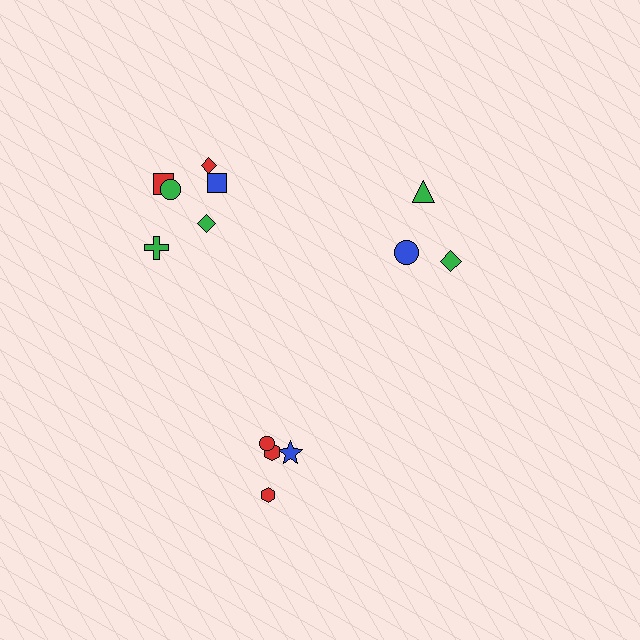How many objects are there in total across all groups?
There are 13 objects.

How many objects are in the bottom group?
There are 4 objects.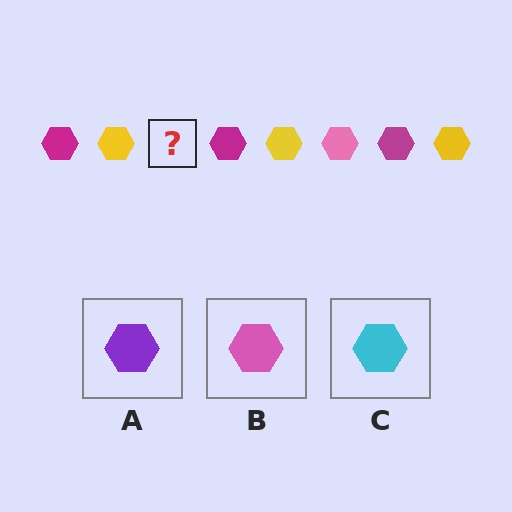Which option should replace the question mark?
Option B.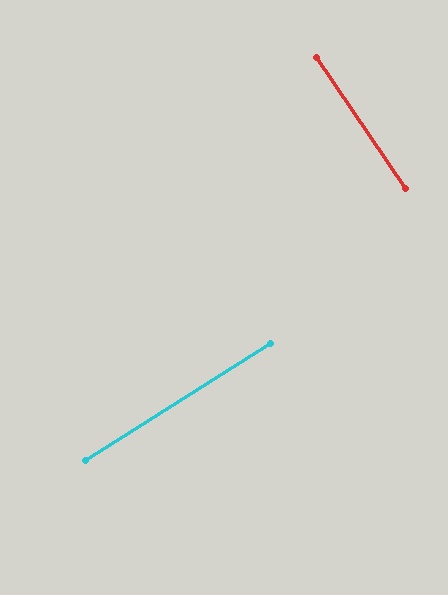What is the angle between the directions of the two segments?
Approximately 88 degrees.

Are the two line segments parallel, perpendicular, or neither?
Perpendicular — they meet at approximately 88°.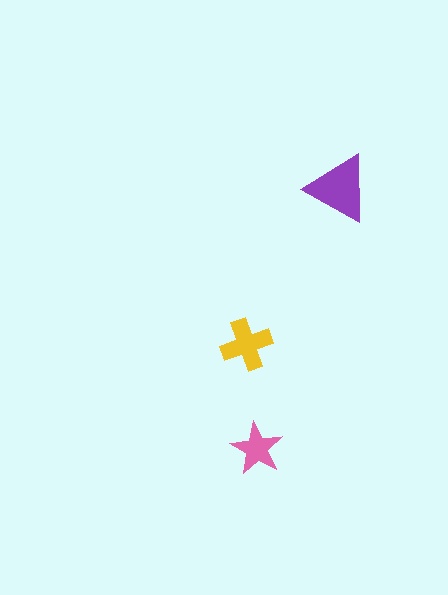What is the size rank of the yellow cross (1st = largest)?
2nd.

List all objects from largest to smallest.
The purple triangle, the yellow cross, the pink star.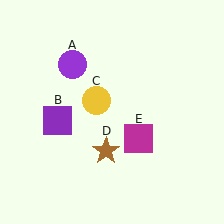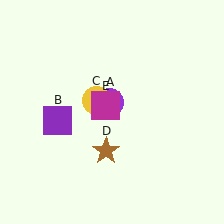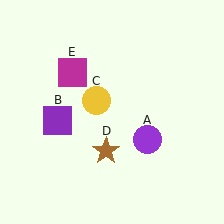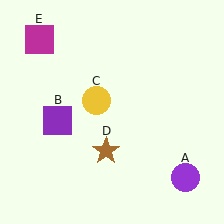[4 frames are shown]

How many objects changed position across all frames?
2 objects changed position: purple circle (object A), magenta square (object E).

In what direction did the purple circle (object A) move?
The purple circle (object A) moved down and to the right.